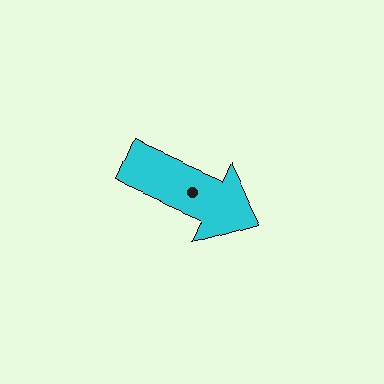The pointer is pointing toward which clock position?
Roughly 4 o'clock.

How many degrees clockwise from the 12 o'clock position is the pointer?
Approximately 114 degrees.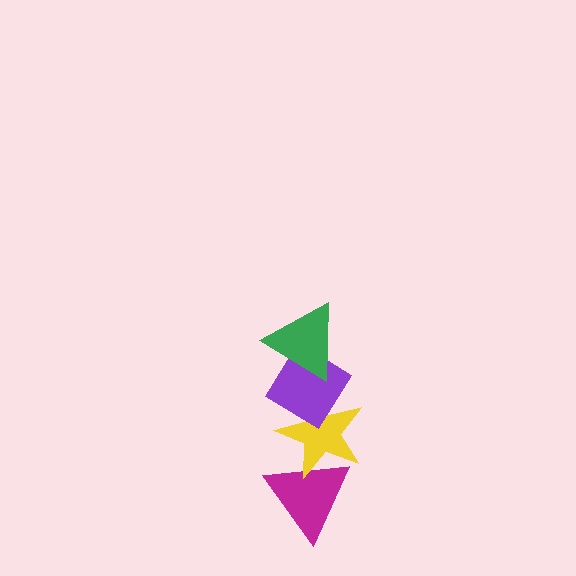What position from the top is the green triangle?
The green triangle is 1st from the top.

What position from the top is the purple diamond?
The purple diamond is 2nd from the top.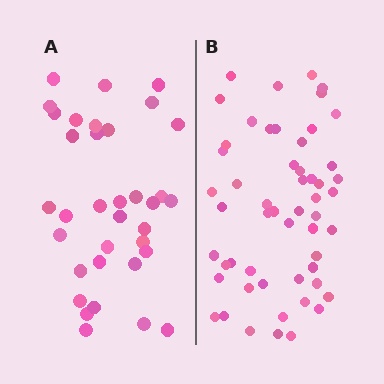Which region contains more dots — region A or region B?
Region B (the right region) has more dots.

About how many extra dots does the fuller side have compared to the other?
Region B has approximately 20 more dots than region A.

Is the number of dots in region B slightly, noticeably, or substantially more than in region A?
Region B has substantially more. The ratio is roughly 1.5 to 1.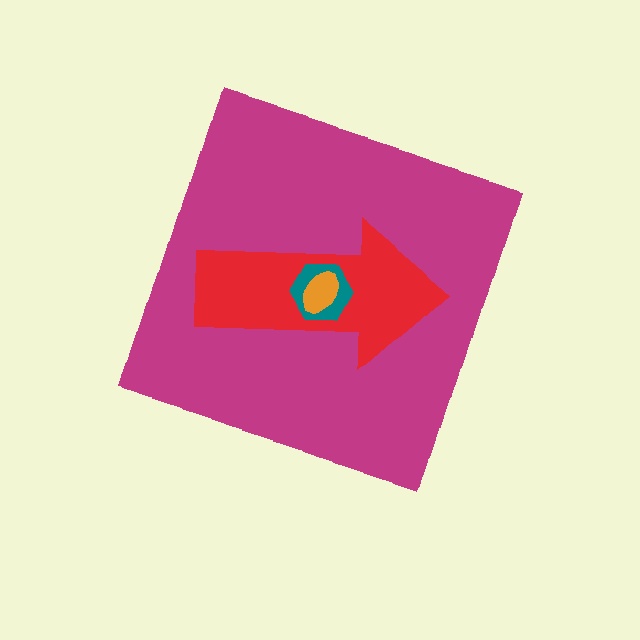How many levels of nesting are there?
4.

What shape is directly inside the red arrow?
The teal hexagon.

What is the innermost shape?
The orange ellipse.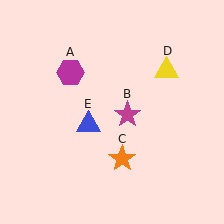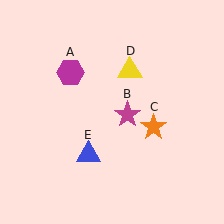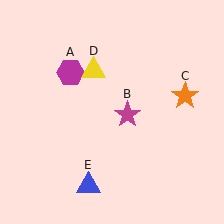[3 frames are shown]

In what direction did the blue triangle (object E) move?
The blue triangle (object E) moved down.